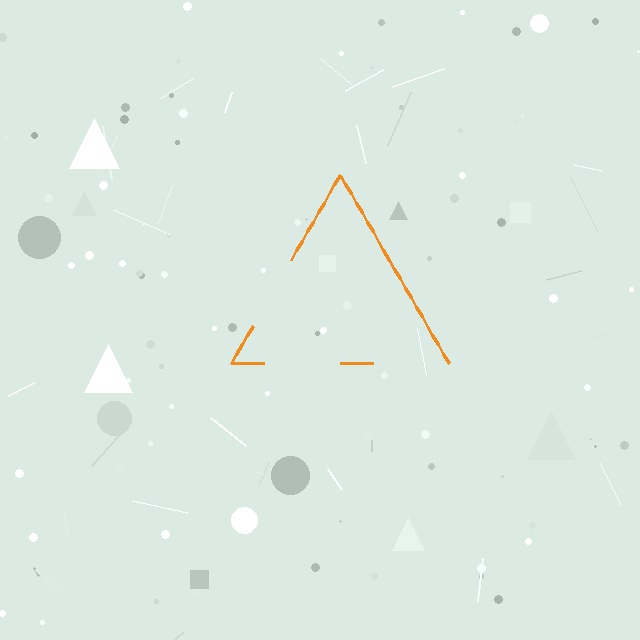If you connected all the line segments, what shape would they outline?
They would outline a triangle.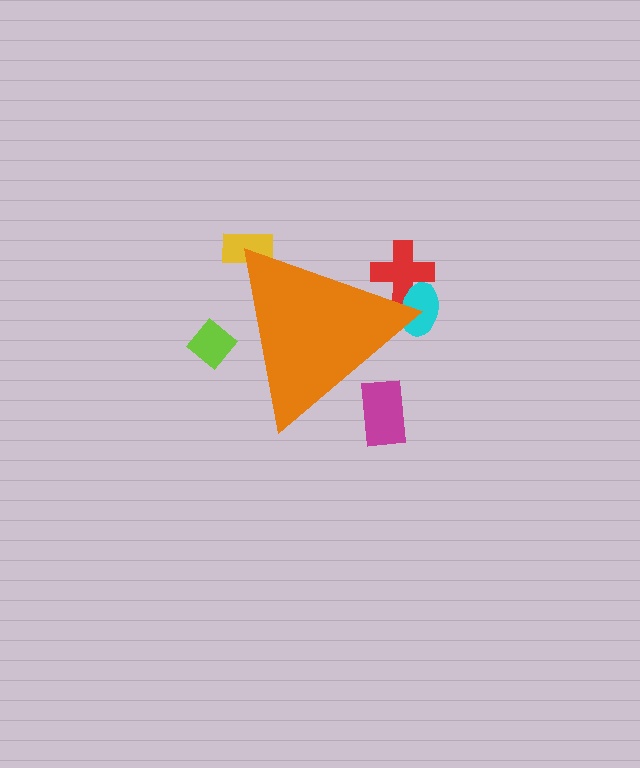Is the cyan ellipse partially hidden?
Yes, the cyan ellipse is partially hidden behind the orange triangle.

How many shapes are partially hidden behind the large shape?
5 shapes are partially hidden.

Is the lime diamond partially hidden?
Yes, the lime diamond is partially hidden behind the orange triangle.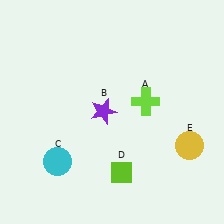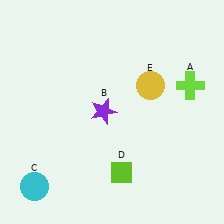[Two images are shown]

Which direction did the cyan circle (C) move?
The cyan circle (C) moved down.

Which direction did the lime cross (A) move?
The lime cross (A) moved right.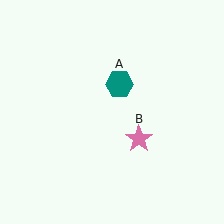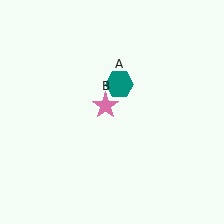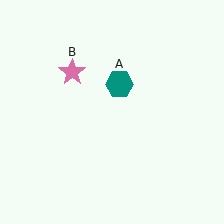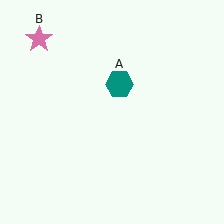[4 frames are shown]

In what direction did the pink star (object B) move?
The pink star (object B) moved up and to the left.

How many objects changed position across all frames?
1 object changed position: pink star (object B).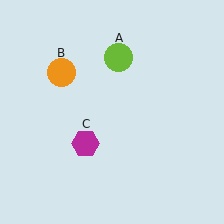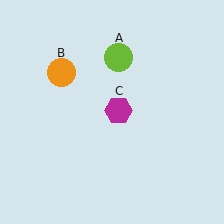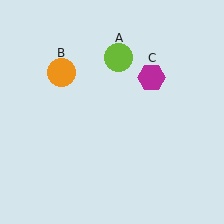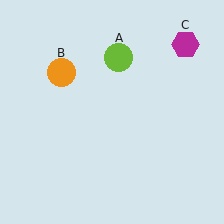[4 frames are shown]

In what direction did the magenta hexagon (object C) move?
The magenta hexagon (object C) moved up and to the right.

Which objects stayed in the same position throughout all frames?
Lime circle (object A) and orange circle (object B) remained stationary.